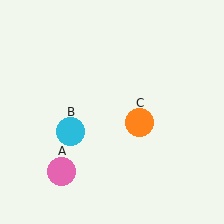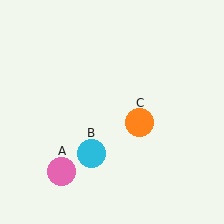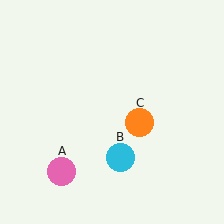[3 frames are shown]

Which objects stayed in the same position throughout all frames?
Pink circle (object A) and orange circle (object C) remained stationary.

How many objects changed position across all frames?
1 object changed position: cyan circle (object B).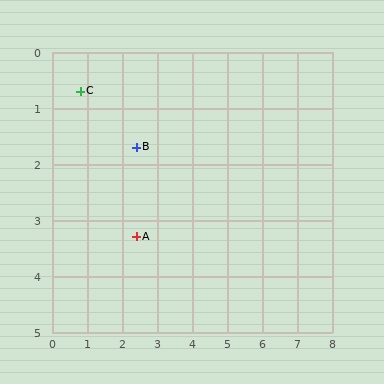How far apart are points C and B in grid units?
Points C and B are about 1.9 grid units apart.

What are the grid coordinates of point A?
Point A is at approximately (2.4, 3.3).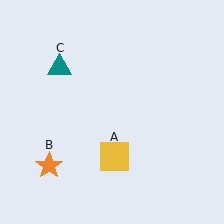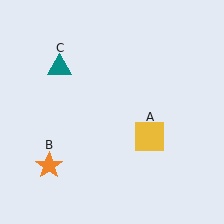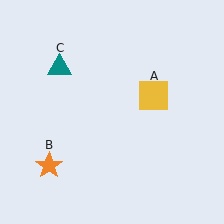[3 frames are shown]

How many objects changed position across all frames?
1 object changed position: yellow square (object A).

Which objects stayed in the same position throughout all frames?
Orange star (object B) and teal triangle (object C) remained stationary.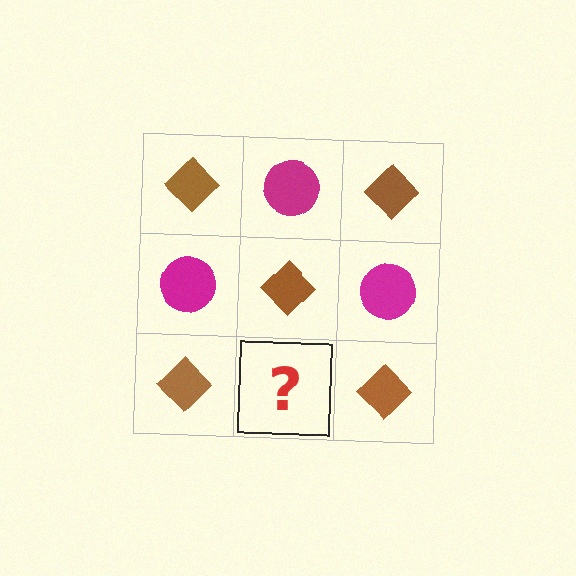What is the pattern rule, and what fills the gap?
The rule is that it alternates brown diamond and magenta circle in a checkerboard pattern. The gap should be filled with a magenta circle.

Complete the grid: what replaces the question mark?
The question mark should be replaced with a magenta circle.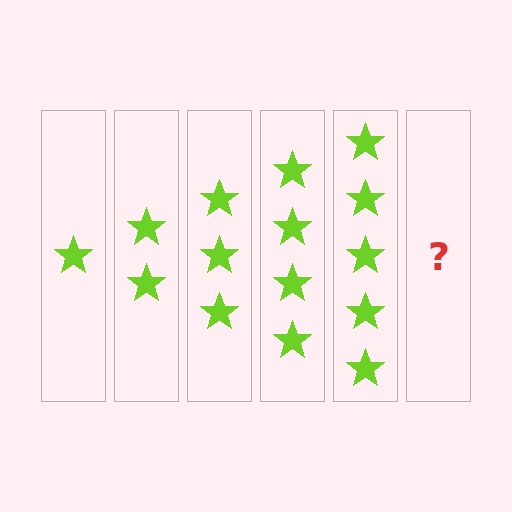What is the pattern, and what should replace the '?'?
The pattern is that each step adds one more star. The '?' should be 6 stars.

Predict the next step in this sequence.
The next step is 6 stars.